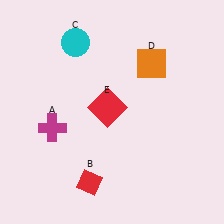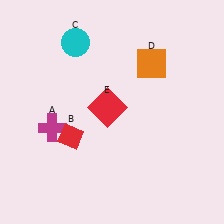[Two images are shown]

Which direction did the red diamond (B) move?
The red diamond (B) moved up.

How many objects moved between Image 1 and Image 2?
1 object moved between the two images.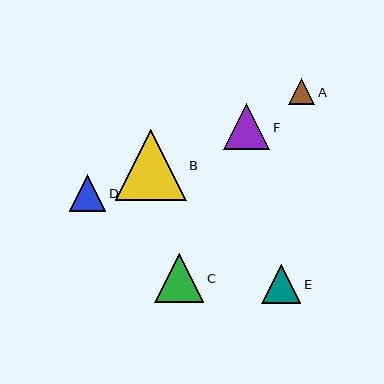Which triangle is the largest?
Triangle B is the largest with a size of approximately 71 pixels.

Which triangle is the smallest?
Triangle A is the smallest with a size of approximately 26 pixels.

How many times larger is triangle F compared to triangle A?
Triangle F is approximately 1.8 times the size of triangle A.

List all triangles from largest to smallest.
From largest to smallest: B, C, F, E, D, A.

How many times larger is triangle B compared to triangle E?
Triangle B is approximately 1.8 times the size of triangle E.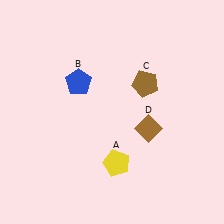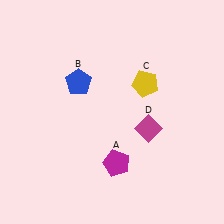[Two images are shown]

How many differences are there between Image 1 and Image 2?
There are 3 differences between the two images.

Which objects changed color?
A changed from yellow to magenta. C changed from brown to yellow. D changed from brown to magenta.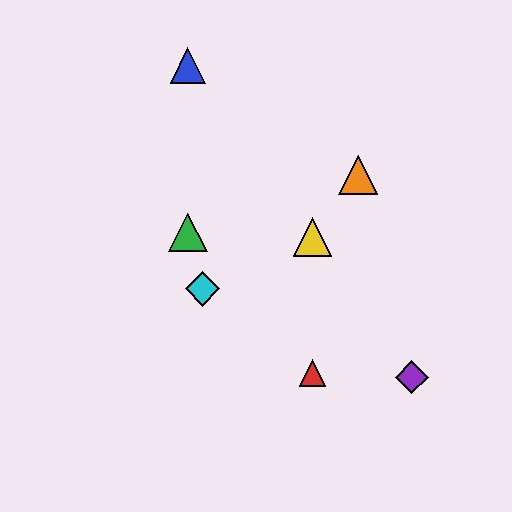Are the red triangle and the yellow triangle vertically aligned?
Yes, both are at x≈312.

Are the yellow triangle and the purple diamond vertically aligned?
No, the yellow triangle is at x≈312 and the purple diamond is at x≈412.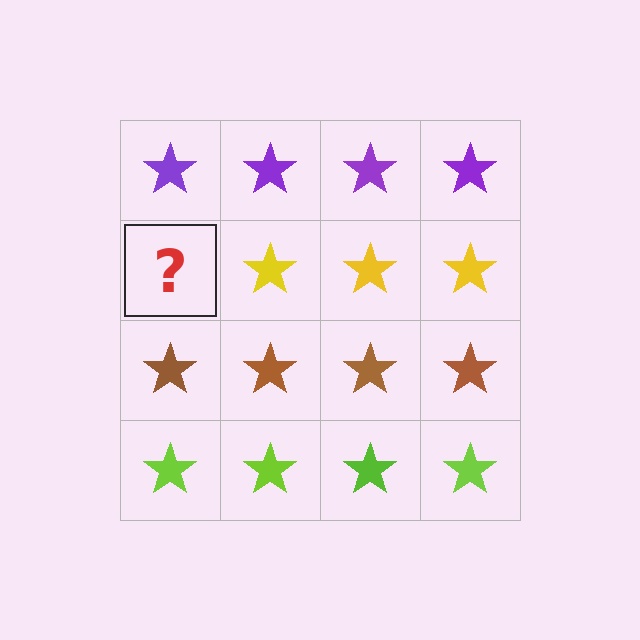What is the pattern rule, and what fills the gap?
The rule is that each row has a consistent color. The gap should be filled with a yellow star.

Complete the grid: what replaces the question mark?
The question mark should be replaced with a yellow star.